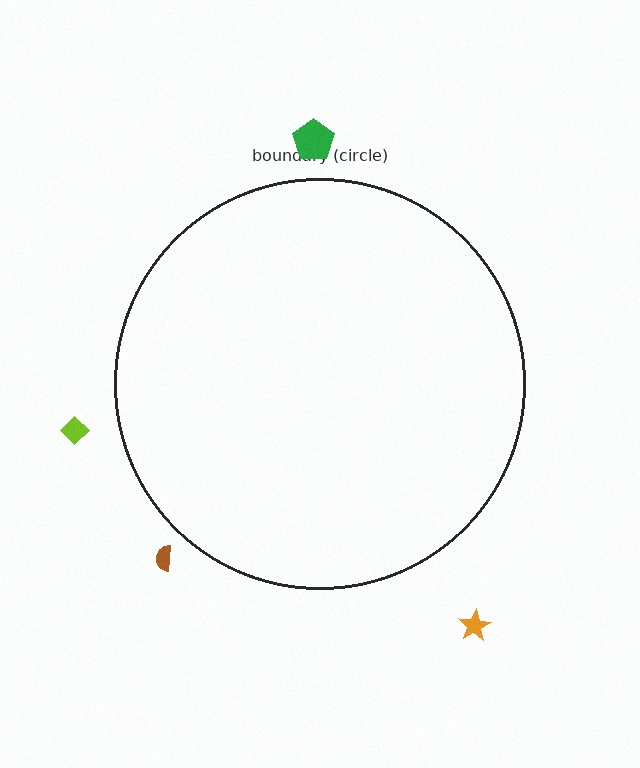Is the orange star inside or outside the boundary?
Outside.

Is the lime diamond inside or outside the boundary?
Outside.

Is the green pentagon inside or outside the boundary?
Outside.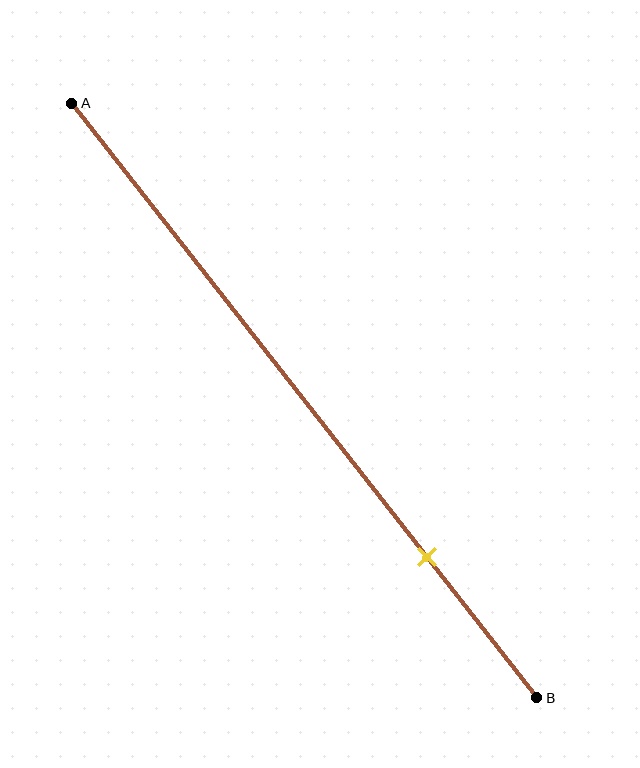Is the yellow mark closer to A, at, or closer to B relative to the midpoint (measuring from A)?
The yellow mark is closer to point B than the midpoint of segment AB.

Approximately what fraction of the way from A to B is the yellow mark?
The yellow mark is approximately 75% of the way from A to B.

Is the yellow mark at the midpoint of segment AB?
No, the mark is at about 75% from A, not at the 50% midpoint.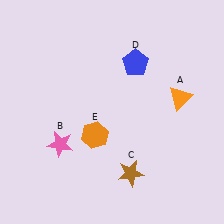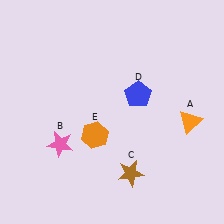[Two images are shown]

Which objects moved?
The objects that moved are: the orange triangle (A), the blue pentagon (D).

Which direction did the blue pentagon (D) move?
The blue pentagon (D) moved down.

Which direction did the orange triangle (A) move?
The orange triangle (A) moved down.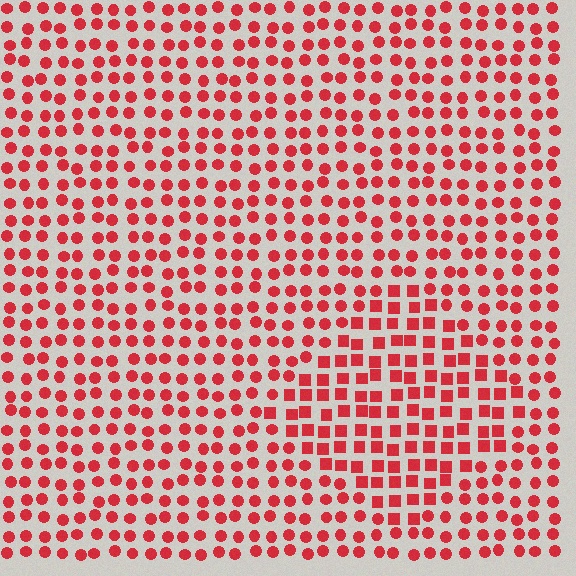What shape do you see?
I see a diamond.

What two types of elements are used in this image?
The image uses squares inside the diamond region and circles outside it.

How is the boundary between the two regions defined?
The boundary is defined by a change in element shape: squares inside vs. circles outside. All elements share the same color and spacing.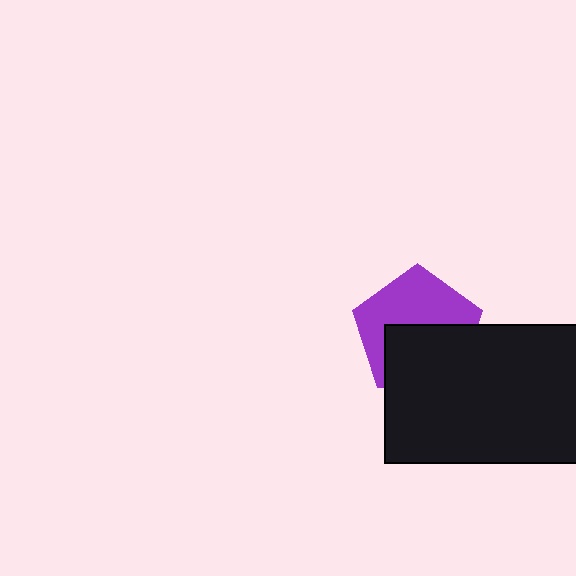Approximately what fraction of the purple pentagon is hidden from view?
Roughly 48% of the purple pentagon is hidden behind the black rectangle.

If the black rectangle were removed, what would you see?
You would see the complete purple pentagon.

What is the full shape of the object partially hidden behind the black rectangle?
The partially hidden object is a purple pentagon.